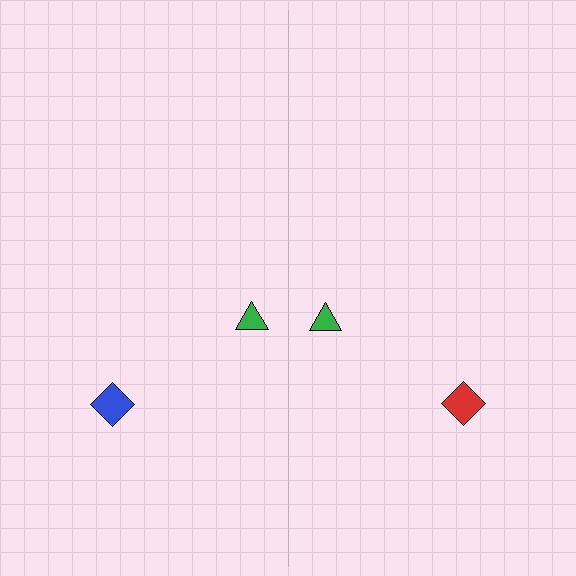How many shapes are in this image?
There are 4 shapes in this image.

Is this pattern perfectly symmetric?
No, the pattern is not perfectly symmetric. The red diamond on the right side breaks the symmetry — its mirror counterpart is blue.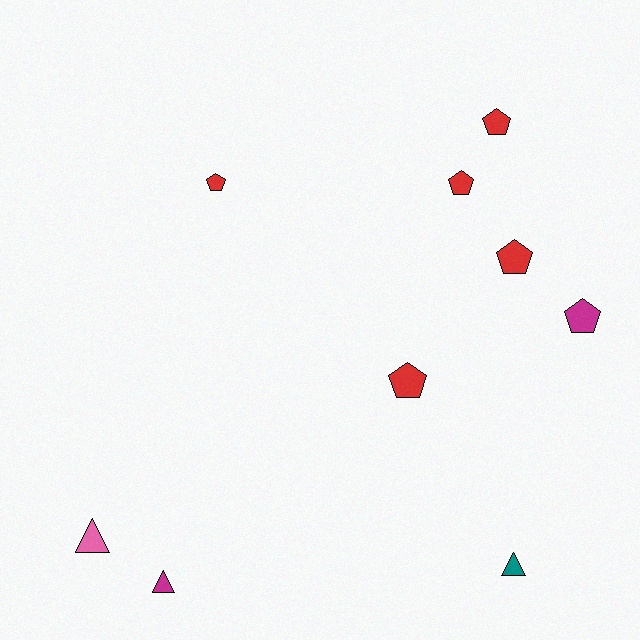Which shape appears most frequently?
Pentagon, with 6 objects.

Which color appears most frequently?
Red, with 5 objects.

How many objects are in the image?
There are 9 objects.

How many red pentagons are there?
There are 5 red pentagons.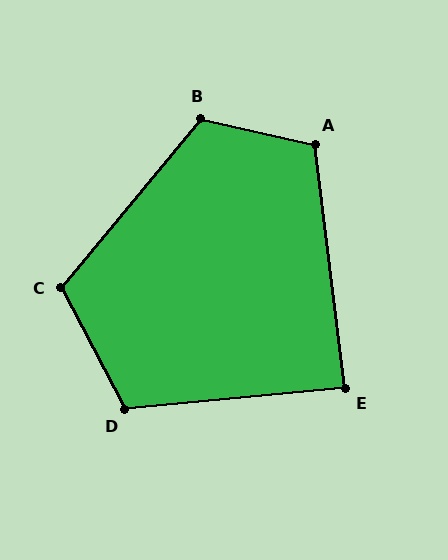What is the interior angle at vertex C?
Approximately 113 degrees (obtuse).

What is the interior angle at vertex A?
Approximately 110 degrees (obtuse).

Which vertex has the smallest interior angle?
E, at approximately 88 degrees.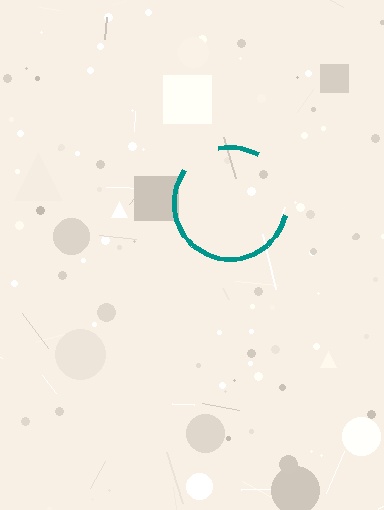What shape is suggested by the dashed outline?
The dashed outline suggests a circle.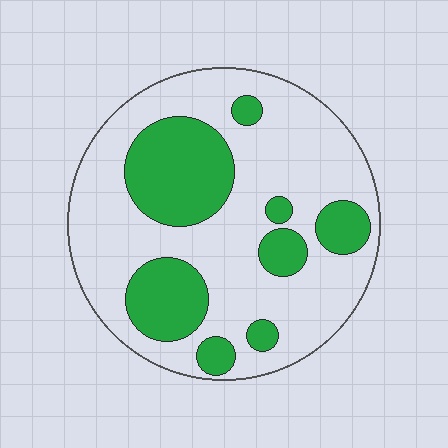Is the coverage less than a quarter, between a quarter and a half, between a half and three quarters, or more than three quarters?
Between a quarter and a half.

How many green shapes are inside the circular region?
8.